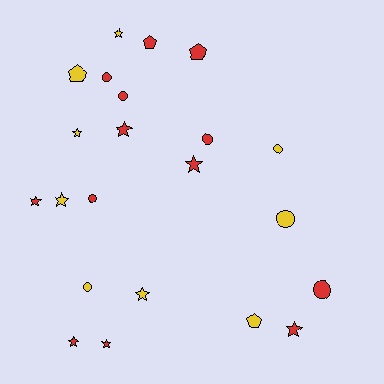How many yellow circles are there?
There are 3 yellow circles.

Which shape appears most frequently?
Star, with 10 objects.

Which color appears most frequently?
Red, with 13 objects.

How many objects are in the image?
There are 22 objects.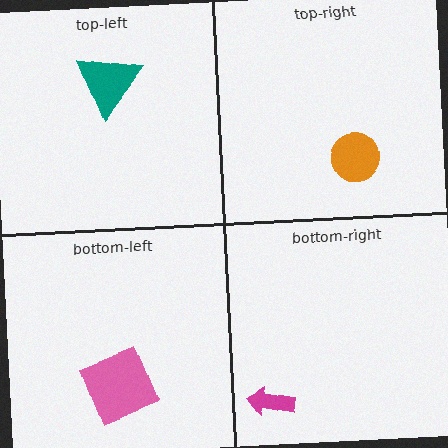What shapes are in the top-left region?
The teal triangle.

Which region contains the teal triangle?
The top-left region.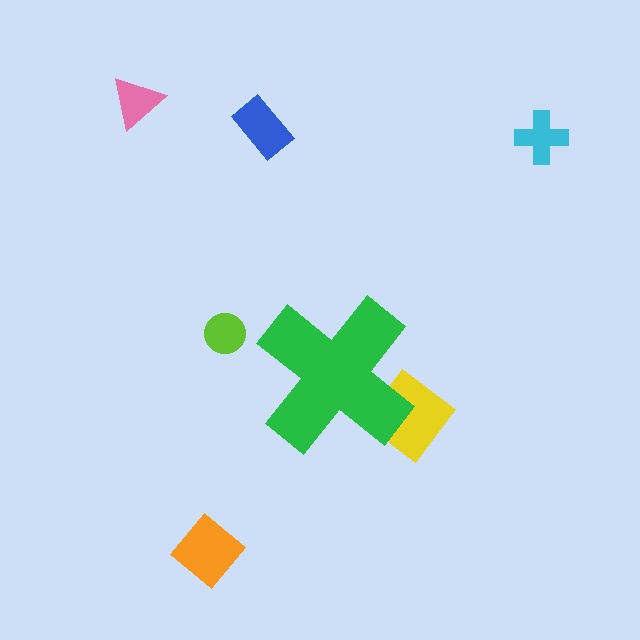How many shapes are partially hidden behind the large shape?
1 shape is partially hidden.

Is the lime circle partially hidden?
No, the lime circle is fully visible.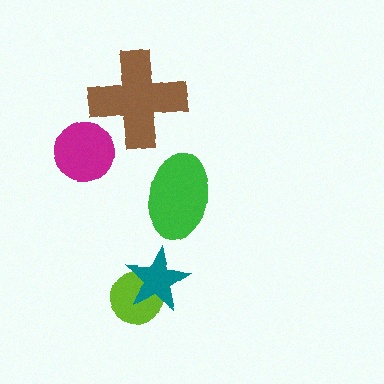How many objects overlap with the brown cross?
0 objects overlap with the brown cross.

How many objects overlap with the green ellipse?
0 objects overlap with the green ellipse.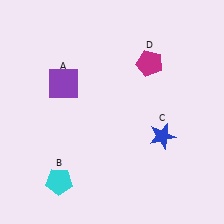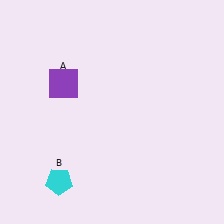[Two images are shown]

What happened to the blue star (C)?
The blue star (C) was removed in Image 2. It was in the bottom-right area of Image 1.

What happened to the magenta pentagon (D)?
The magenta pentagon (D) was removed in Image 2. It was in the top-right area of Image 1.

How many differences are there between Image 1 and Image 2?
There are 2 differences between the two images.